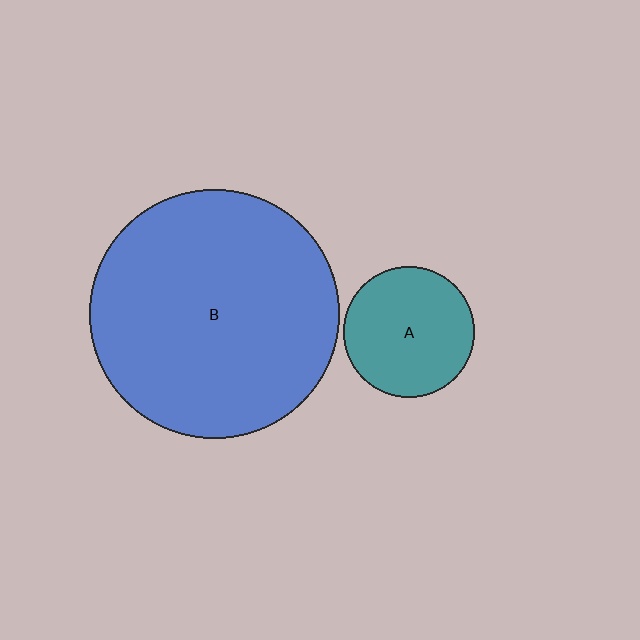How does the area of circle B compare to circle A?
Approximately 3.6 times.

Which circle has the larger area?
Circle B (blue).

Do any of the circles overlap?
No, none of the circles overlap.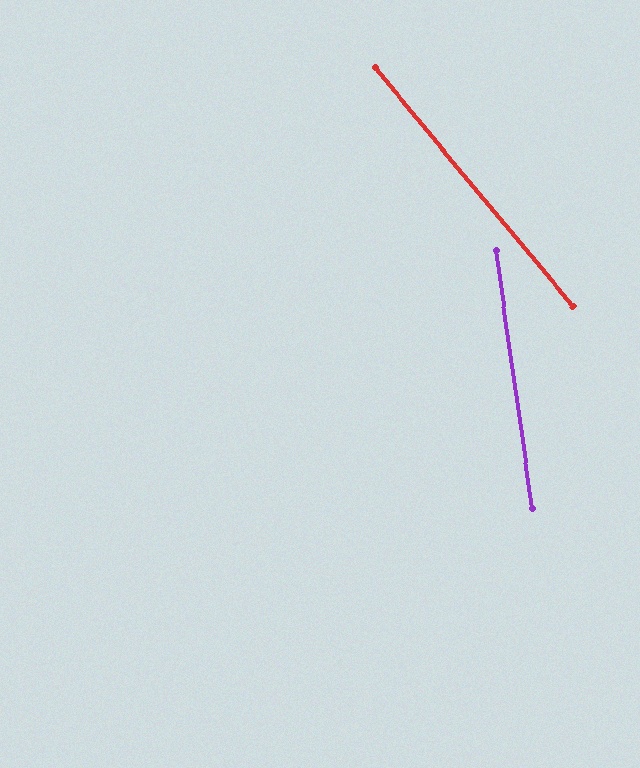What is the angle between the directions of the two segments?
Approximately 32 degrees.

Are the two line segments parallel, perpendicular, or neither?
Neither parallel nor perpendicular — they differ by about 32°.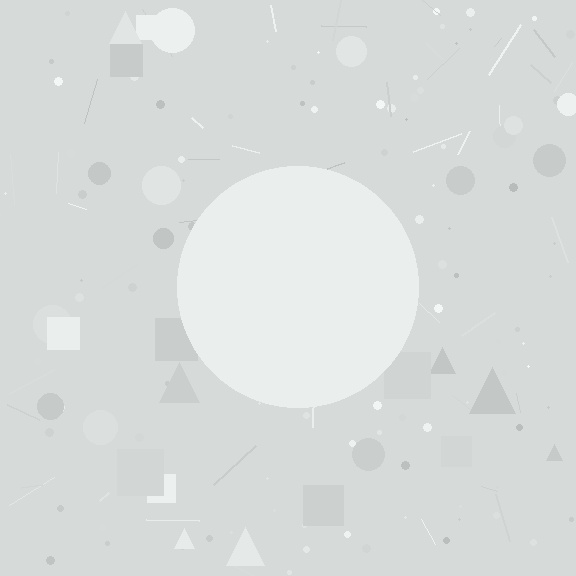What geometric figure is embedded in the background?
A circle is embedded in the background.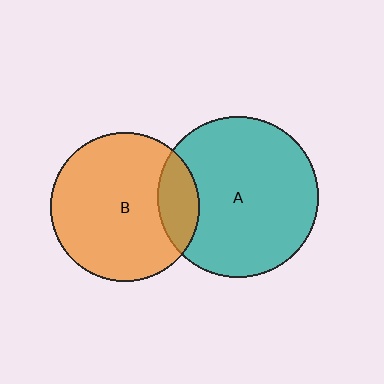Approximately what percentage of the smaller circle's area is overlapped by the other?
Approximately 15%.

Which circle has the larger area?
Circle A (teal).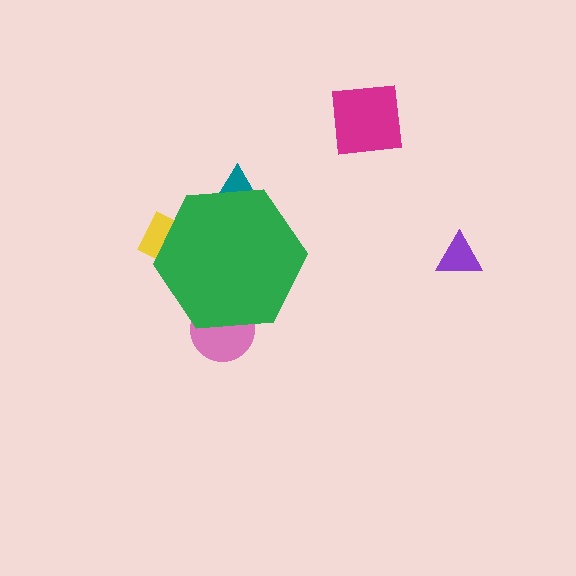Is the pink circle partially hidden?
Yes, the pink circle is partially hidden behind the green hexagon.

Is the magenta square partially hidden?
No, the magenta square is fully visible.